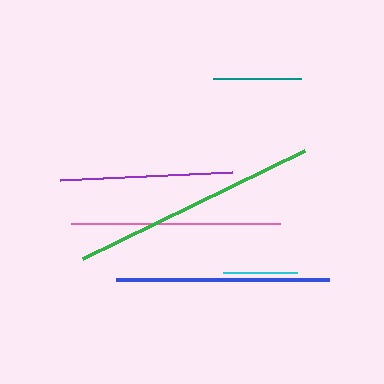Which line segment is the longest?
The green line is the longest at approximately 247 pixels.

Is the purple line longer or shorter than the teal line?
The purple line is longer than the teal line.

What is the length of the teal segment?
The teal segment is approximately 88 pixels long.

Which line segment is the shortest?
The cyan line is the shortest at approximately 74 pixels.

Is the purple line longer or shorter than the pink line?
The pink line is longer than the purple line.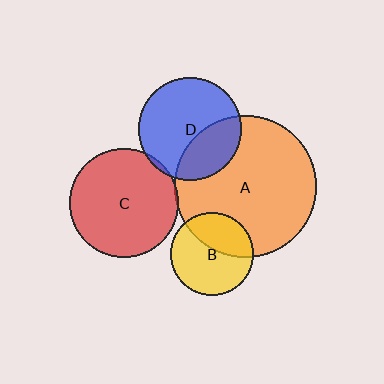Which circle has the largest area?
Circle A (orange).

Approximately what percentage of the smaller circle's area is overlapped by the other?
Approximately 5%.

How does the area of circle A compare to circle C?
Approximately 1.7 times.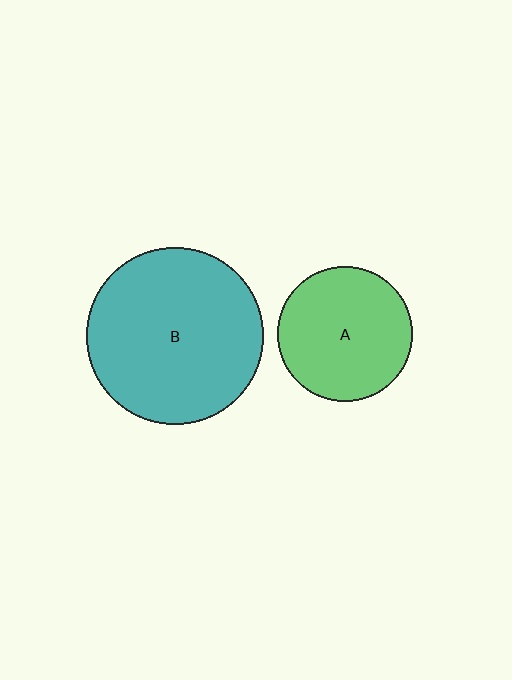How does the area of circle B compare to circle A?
Approximately 1.7 times.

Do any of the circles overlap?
No, none of the circles overlap.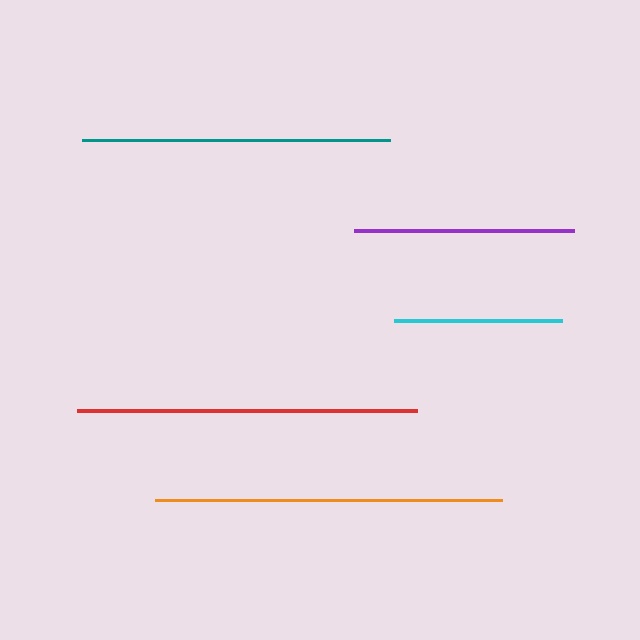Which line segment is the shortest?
The cyan line is the shortest at approximately 169 pixels.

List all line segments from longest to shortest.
From longest to shortest: orange, red, teal, purple, cyan.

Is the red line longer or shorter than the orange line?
The orange line is longer than the red line.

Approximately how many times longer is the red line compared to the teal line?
The red line is approximately 1.1 times the length of the teal line.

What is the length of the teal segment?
The teal segment is approximately 307 pixels long.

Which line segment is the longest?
The orange line is the longest at approximately 346 pixels.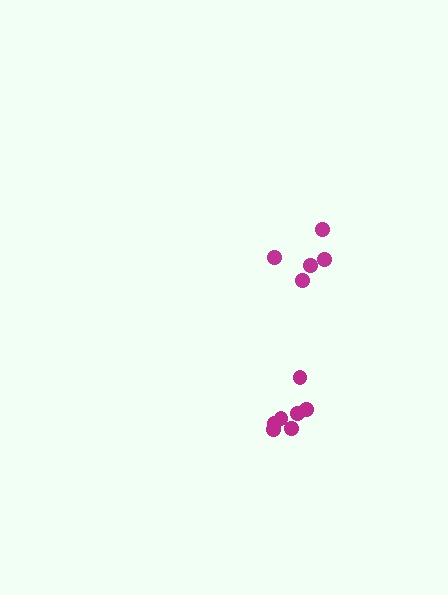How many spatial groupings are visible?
There are 2 spatial groupings.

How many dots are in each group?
Group 1: 7 dots, Group 2: 5 dots (12 total).